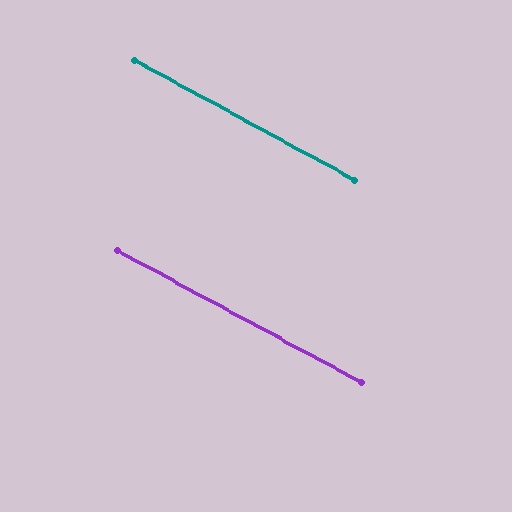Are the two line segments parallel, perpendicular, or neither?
Parallel — their directions differ by only 0.4°.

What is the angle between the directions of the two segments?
Approximately 0 degrees.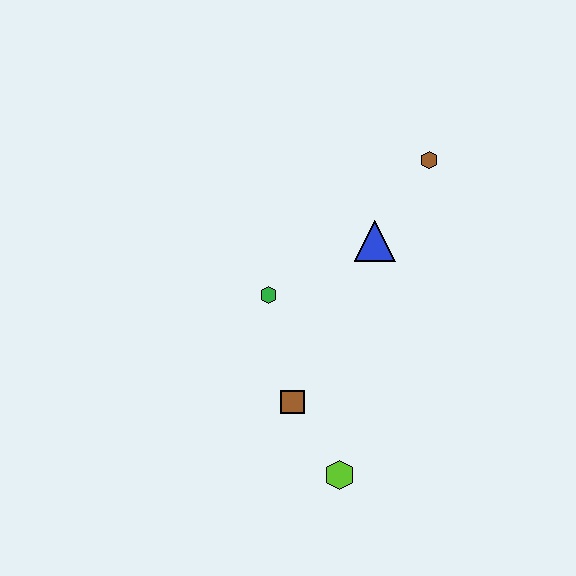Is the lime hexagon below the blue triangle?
Yes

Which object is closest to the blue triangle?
The brown hexagon is closest to the blue triangle.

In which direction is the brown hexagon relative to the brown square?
The brown hexagon is above the brown square.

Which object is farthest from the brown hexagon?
The lime hexagon is farthest from the brown hexagon.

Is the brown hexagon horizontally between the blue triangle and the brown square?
No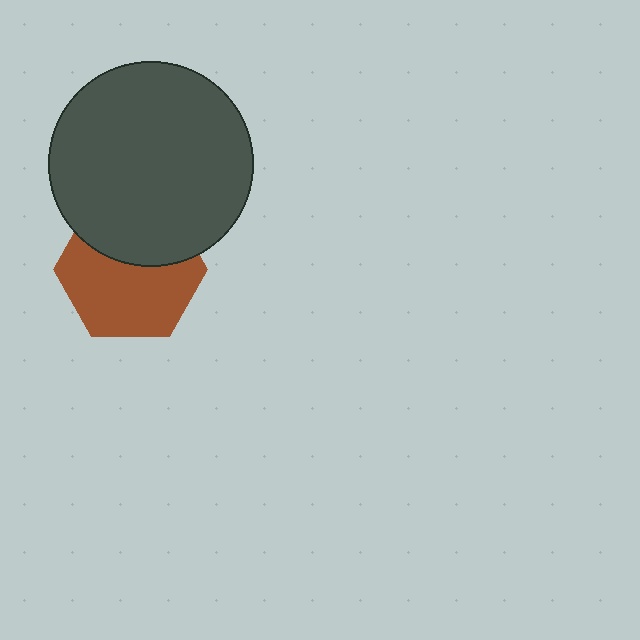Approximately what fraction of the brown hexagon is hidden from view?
Roughly 39% of the brown hexagon is hidden behind the dark gray circle.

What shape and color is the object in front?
The object in front is a dark gray circle.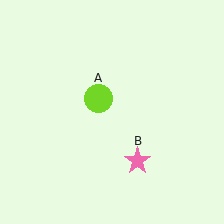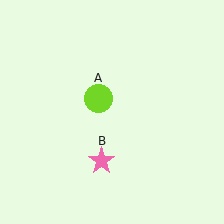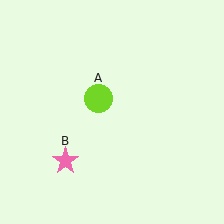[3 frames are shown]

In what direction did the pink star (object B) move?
The pink star (object B) moved left.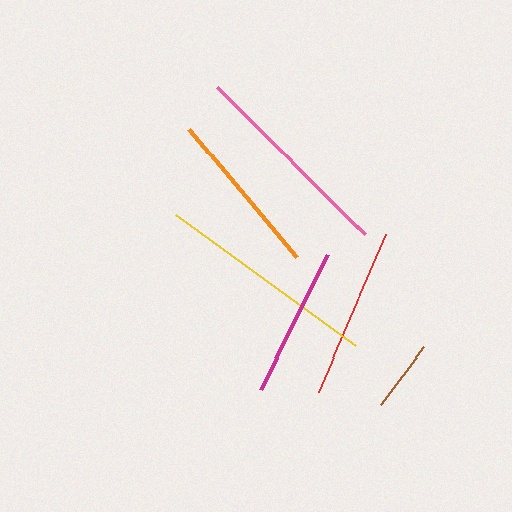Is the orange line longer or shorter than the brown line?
The orange line is longer than the brown line.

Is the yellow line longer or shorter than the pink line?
The yellow line is longer than the pink line.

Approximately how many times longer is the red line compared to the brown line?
The red line is approximately 2.3 times the length of the brown line.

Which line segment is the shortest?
The brown line is the shortest at approximately 73 pixels.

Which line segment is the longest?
The yellow line is the longest at approximately 223 pixels.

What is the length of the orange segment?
The orange segment is approximately 167 pixels long.